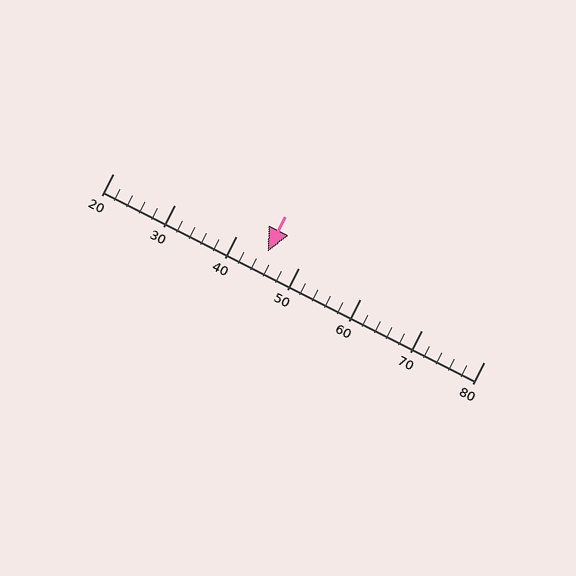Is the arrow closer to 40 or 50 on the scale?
The arrow is closer to 50.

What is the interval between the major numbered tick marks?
The major tick marks are spaced 10 units apart.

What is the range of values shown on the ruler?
The ruler shows values from 20 to 80.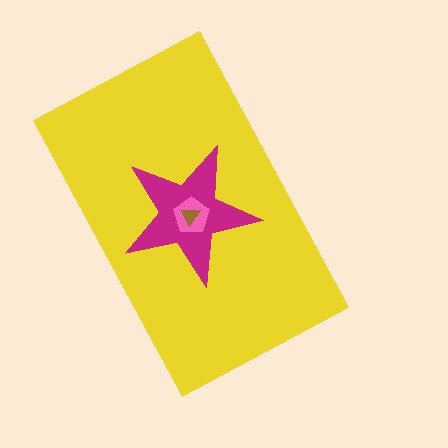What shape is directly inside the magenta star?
The pink pentagon.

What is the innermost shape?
The brown triangle.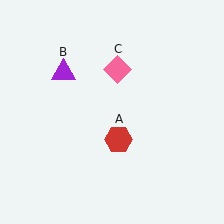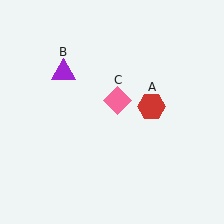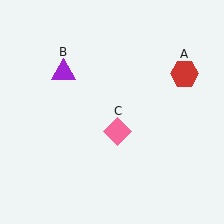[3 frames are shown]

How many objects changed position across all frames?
2 objects changed position: red hexagon (object A), pink diamond (object C).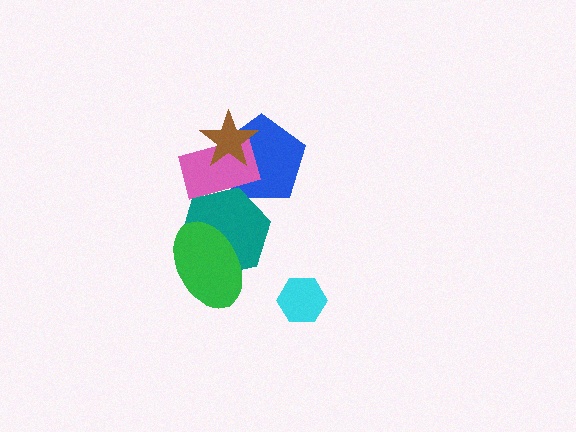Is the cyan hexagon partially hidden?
No, no other shape covers it.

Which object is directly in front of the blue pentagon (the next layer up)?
The pink rectangle is directly in front of the blue pentagon.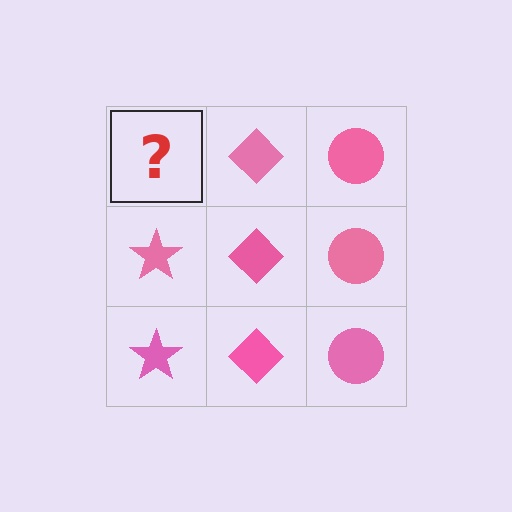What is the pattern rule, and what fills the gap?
The rule is that each column has a consistent shape. The gap should be filled with a pink star.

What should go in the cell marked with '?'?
The missing cell should contain a pink star.